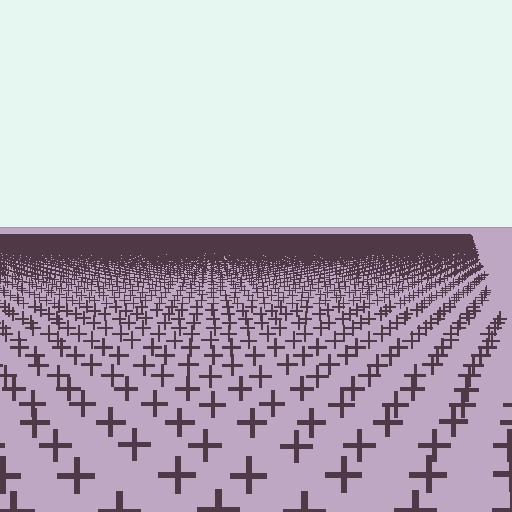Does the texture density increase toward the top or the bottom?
Density increases toward the top.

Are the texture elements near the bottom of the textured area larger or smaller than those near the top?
Larger. Near the bottom, elements are closer to the viewer and appear at a bigger on-screen size.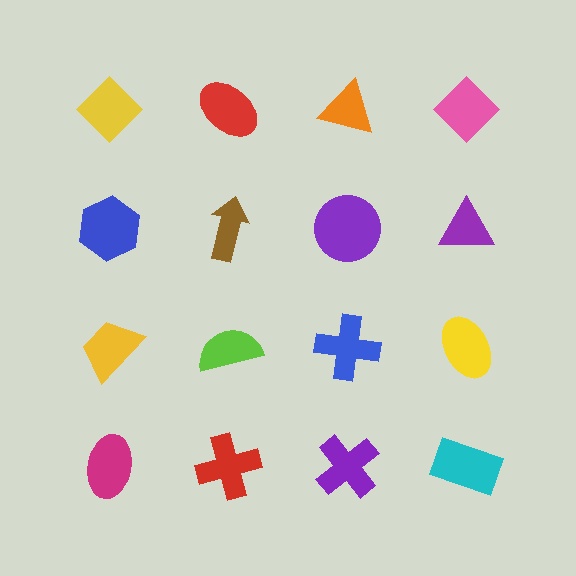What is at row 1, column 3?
An orange triangle.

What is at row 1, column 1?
A yellow diamond.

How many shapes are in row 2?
4 shapes.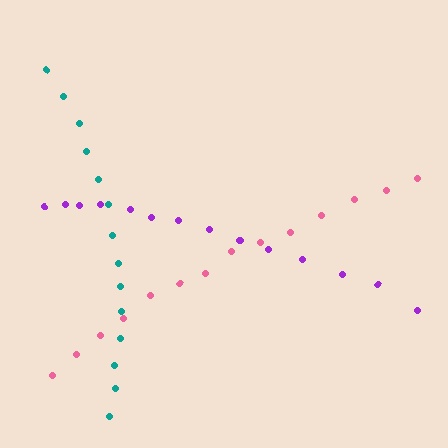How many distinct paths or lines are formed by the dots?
There are 3 distinct paths.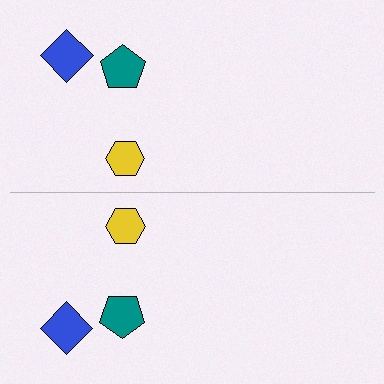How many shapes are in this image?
There are 6 shapes in this image.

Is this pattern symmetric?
Yes, this pattern has bilateral (reflection) symmetry.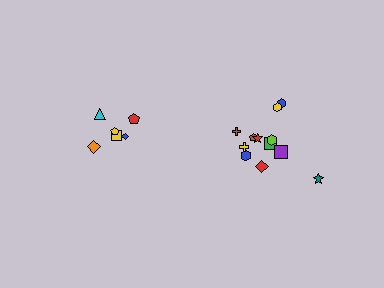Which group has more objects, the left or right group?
The right group.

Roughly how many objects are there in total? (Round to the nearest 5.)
Roughly 20 objects in total.